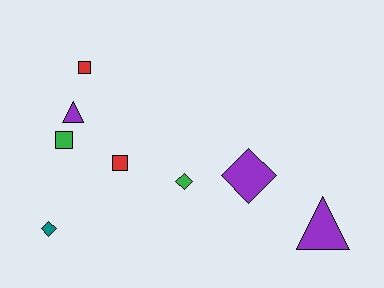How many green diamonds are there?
There is 1 green diamond.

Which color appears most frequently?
Purple, with 3 objects.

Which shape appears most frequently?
Diamond, with 3 objects.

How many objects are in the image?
There are 8 objects.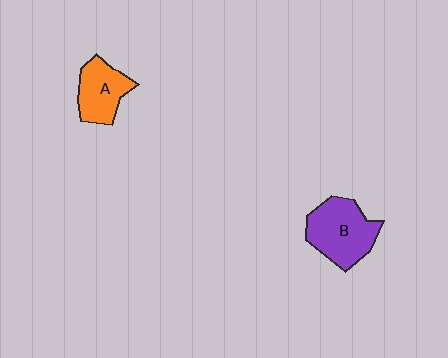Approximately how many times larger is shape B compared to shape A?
Approximately 1.4 times.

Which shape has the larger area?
Shape B (purple).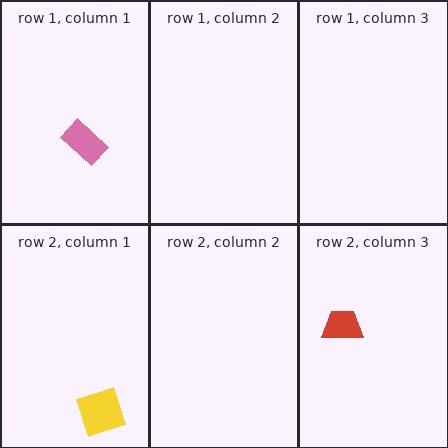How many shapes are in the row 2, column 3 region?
1.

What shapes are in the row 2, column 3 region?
The red trapezoid.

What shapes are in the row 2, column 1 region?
The yellow square.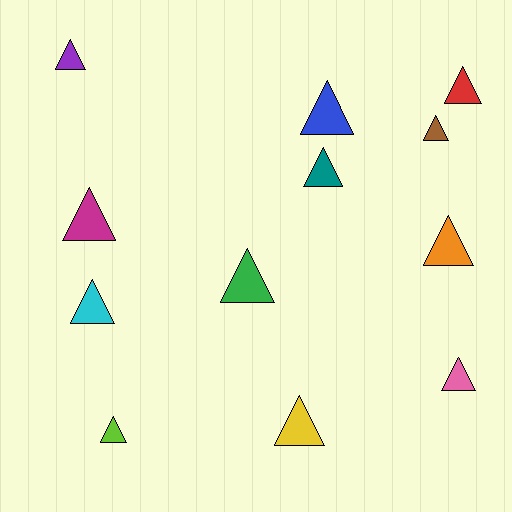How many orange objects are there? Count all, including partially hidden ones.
There is 1 orange object.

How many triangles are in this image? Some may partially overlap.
There are 12 triangles.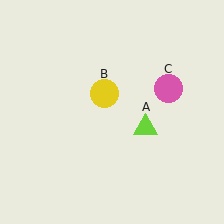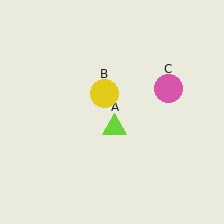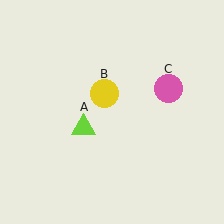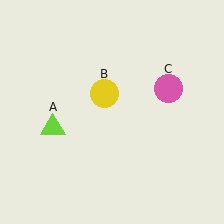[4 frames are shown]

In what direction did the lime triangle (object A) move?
The lime triangle (object A) moved left.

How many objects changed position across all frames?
1 object changed position: lime triangle (object A).